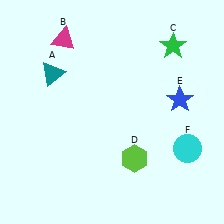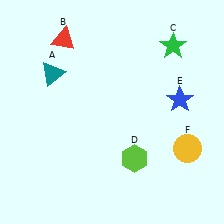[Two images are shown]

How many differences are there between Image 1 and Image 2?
There are 2 differences between the two images.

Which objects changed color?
B changed from magenta to red. F changed from cyan to yellow.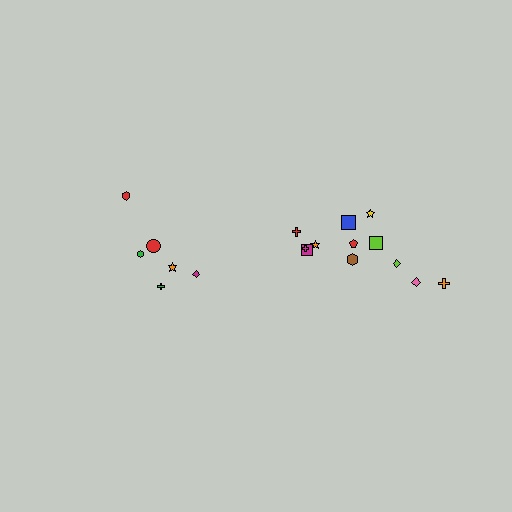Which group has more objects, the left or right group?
The right group.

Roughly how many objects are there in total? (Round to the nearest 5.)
Roughly 20 objects in total.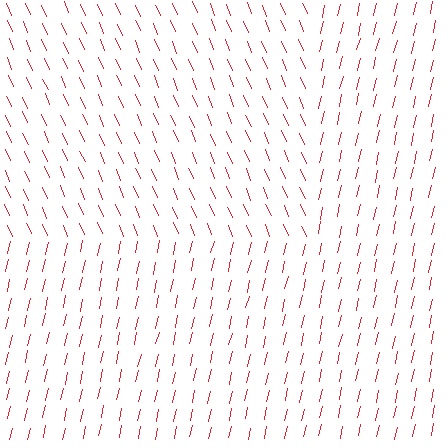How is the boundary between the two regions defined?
The boundary is defined purely by a change in line orientation (approximately 36 degrees difference). All lines are the same color and thickness.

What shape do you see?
I see a rectangle.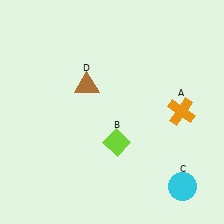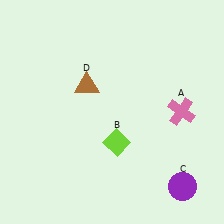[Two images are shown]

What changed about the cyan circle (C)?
In Image 1, C is cyan. In Image 2, it changed to purple.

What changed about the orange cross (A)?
In Image 1, A is orange. In Image 2, it changed to pink.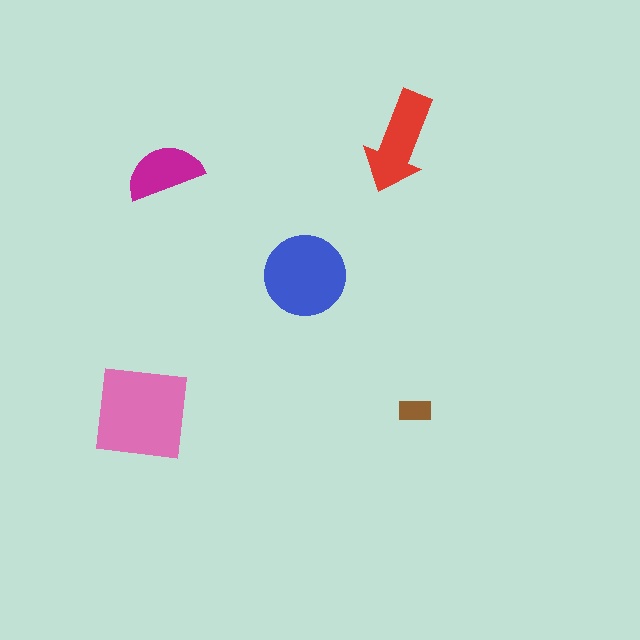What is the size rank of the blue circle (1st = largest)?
2nd.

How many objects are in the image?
There are 5 objects in the image.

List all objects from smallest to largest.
The brown rectangle, the magenta semicircle, the red arrow, the blue circle, the pink square.